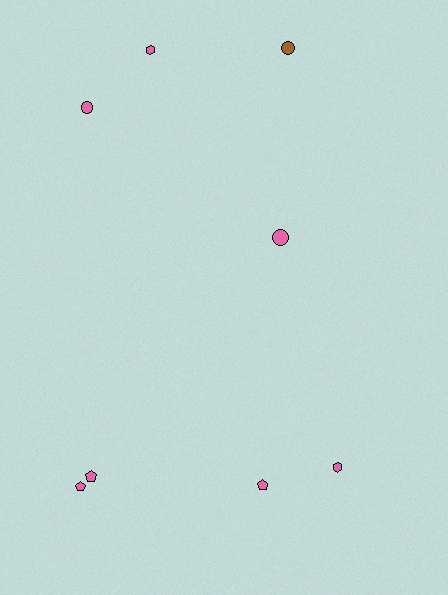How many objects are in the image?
There are 8 objects.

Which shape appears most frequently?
Pentagon, with 3 objects.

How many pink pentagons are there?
There are 3 pink pentagons.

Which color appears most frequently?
Pink, with 7 objects.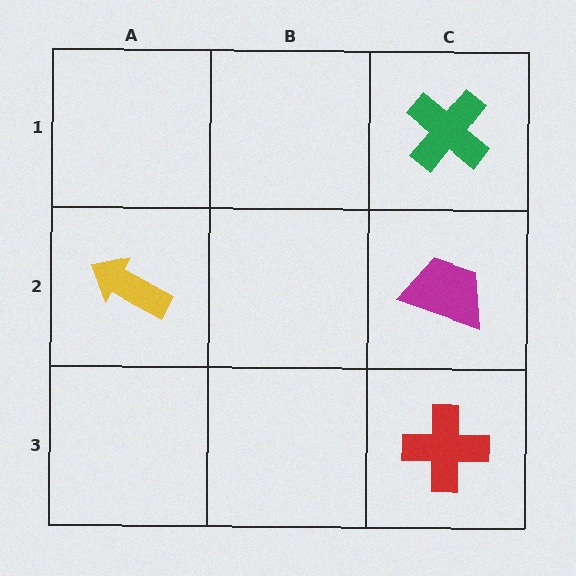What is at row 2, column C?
A magenta trapezoid.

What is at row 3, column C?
A red cross.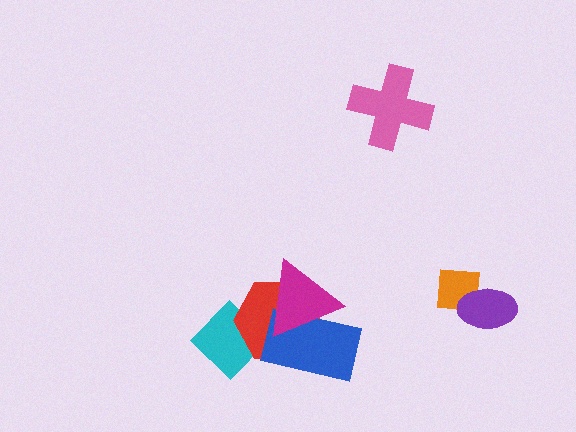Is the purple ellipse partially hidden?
No, no other shape covers it.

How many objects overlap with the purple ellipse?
1 object overlaps with the purple ellipse.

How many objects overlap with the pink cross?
0 objects overlap with the pink cross.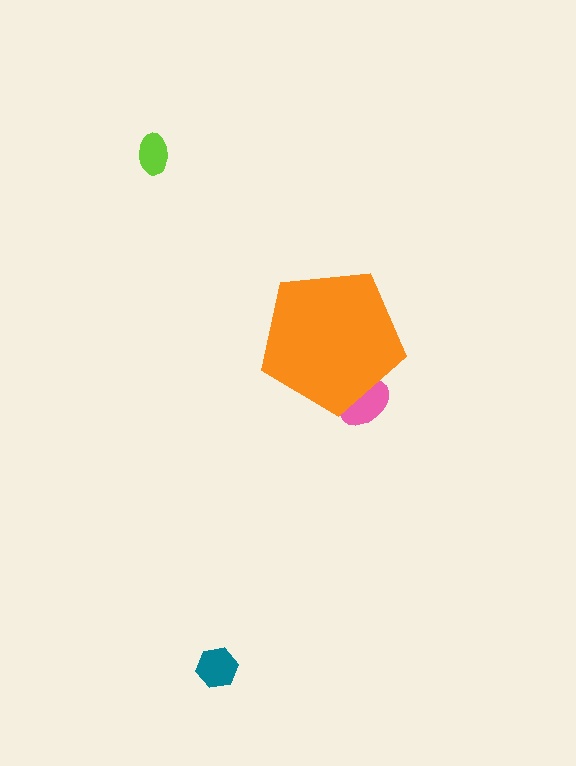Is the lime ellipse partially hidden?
No, the lime ellipse is fully visible.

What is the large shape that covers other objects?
An orange pentagon.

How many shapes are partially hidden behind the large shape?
1 shape is partially hidden.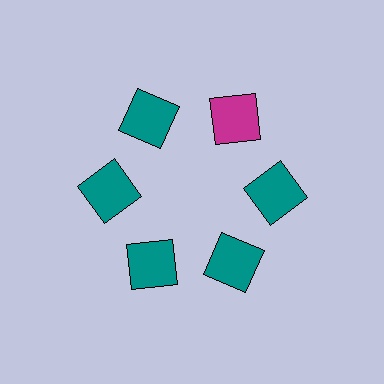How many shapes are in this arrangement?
There are 6 shapes arranged in a ring pattern.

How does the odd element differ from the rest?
It has a different color: magenta instead of teal.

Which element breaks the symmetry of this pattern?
The magenta square at roughly the 1 o'clock position breaks the symmetry. All other shapes are teal squares.